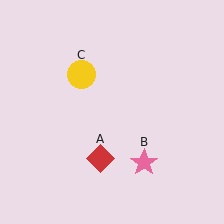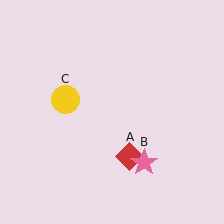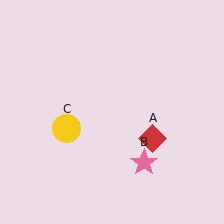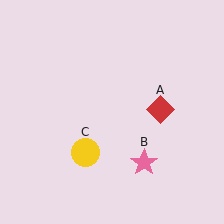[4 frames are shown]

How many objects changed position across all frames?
2 objects changed position: red diamond (object A), yellow circle (object C).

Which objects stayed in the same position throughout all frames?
Pink star (object B) remained stationary.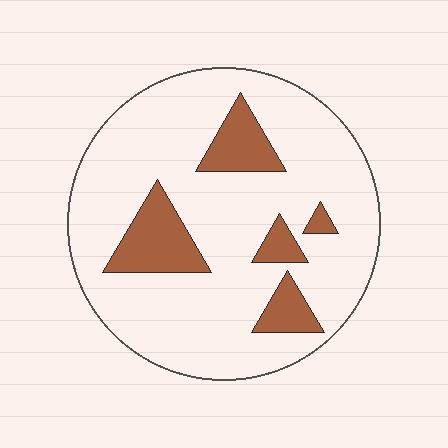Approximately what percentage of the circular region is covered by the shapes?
Approximately 15%.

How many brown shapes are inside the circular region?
5.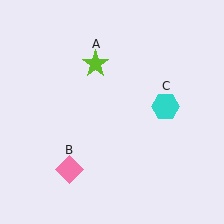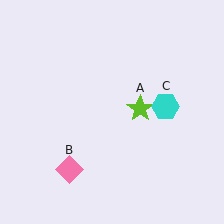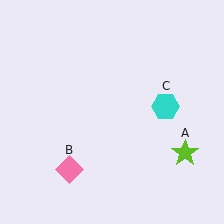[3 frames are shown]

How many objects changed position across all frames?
1 object changed position: lime star (object A).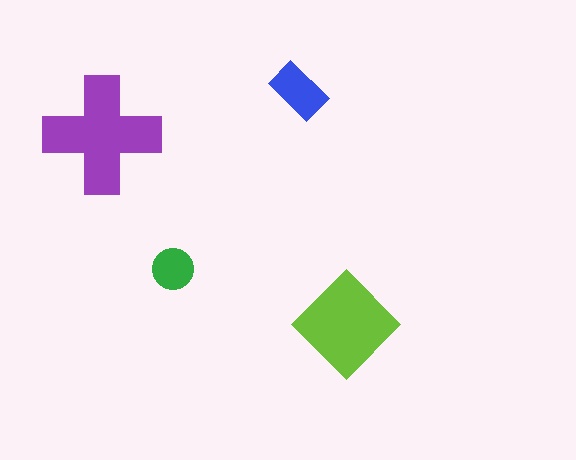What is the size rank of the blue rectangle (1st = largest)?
3rd.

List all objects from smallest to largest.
The green circle, the blue rectangle, the lime diamond, the purple cross.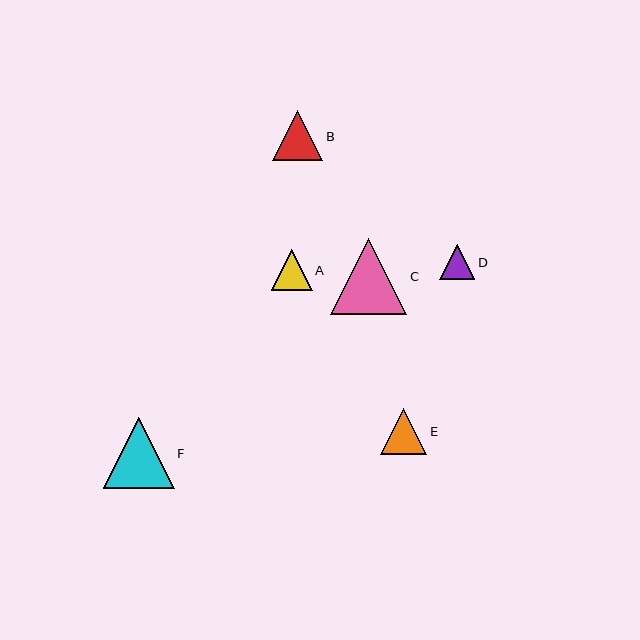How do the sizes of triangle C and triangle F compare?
Triangle C and triangle F are approximately the same size.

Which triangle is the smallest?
Triangle D is the smallest with a size of approximately 35 pixels.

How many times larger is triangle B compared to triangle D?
Triangle B is approximately 1.4 times the size of triangle D.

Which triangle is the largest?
Triangle C is the largest with a size of approximately 76 pixels.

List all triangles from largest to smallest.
From largest to smallest: C, F, B, E, A, D.